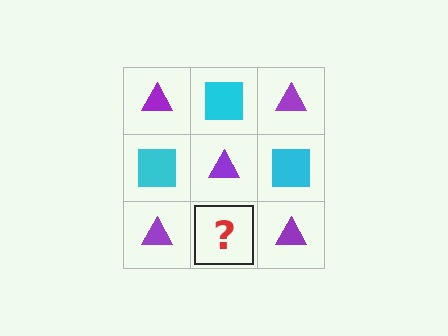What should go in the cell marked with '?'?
The missing cell should contain a cyan square.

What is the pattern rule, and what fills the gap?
The rule is that it alternates purple triangle and cyan square in a checkerboard pattern. The gap should be filled with a cyan square.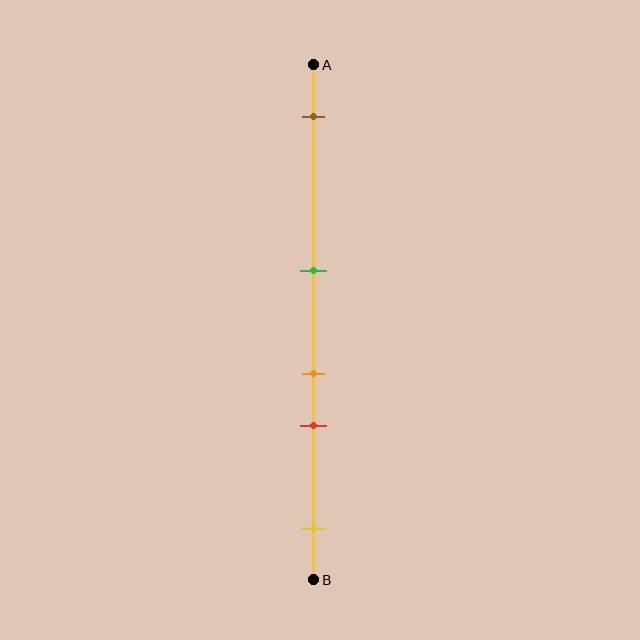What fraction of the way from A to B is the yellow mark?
The yellow mark is approximately 90% (0.9) of the way from A to B.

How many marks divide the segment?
There are 5 marks dividing the segment.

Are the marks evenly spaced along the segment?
No, the marks are not evenly spaced.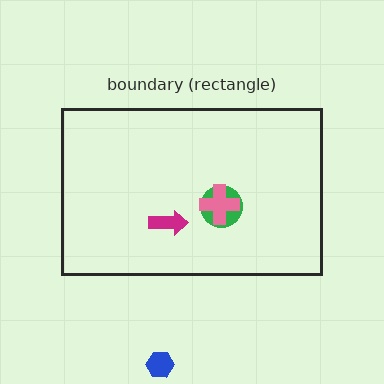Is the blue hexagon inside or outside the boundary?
Outside.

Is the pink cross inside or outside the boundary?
Inside.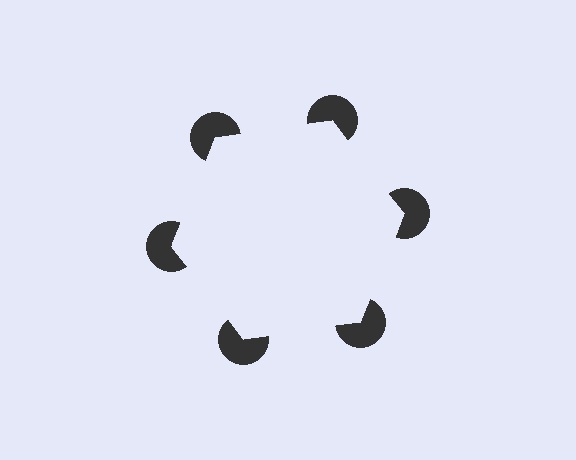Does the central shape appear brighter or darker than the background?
It typically appears slightly brighter than the background, even though no actual brightness change is drawn.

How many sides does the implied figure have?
6 sides.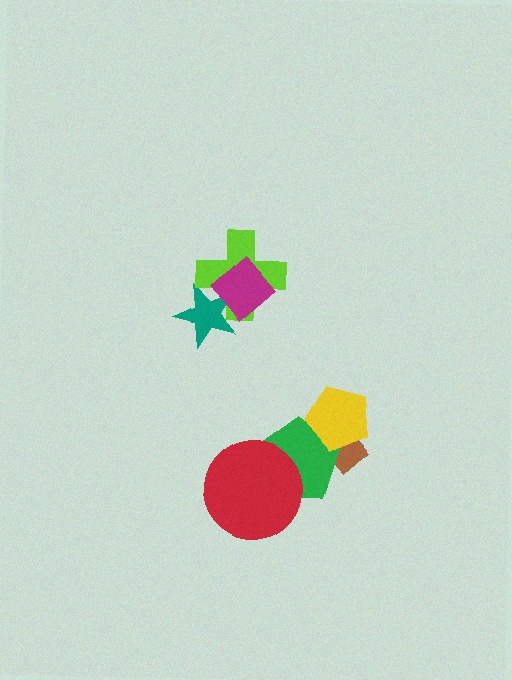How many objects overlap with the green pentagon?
3 objects overlap with the green pentagon.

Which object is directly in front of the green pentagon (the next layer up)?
The yellow pentagon is directly in front of the green pentagon.